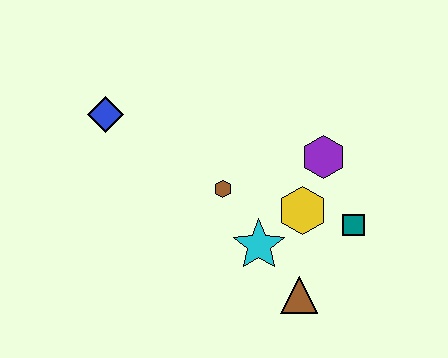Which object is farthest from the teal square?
The blue diamond is farthest from the teal square.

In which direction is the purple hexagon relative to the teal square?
The purple hexagon is above the teal square.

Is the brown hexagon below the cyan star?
No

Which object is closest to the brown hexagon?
The cyan star is closest to the brown hexagon.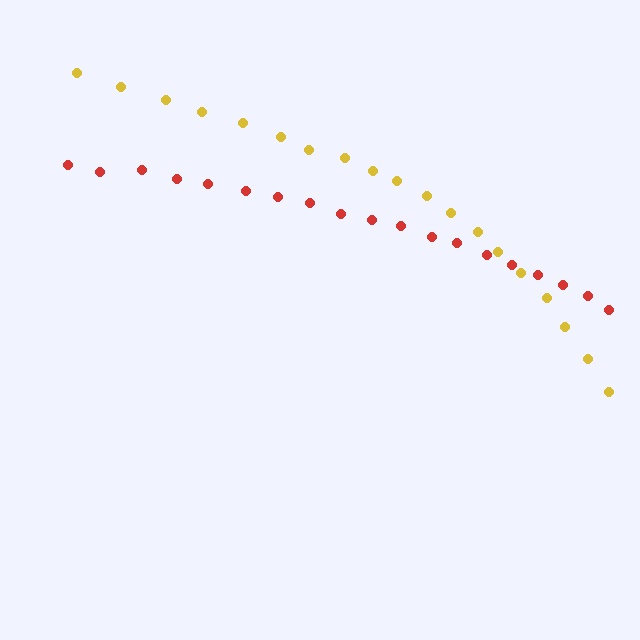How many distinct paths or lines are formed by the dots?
There are 2 distinct paths.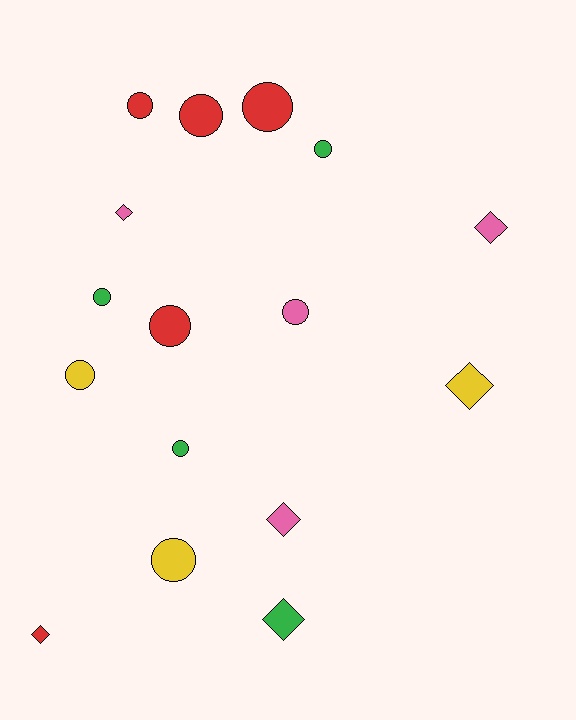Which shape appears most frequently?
Circle, with 10 objects.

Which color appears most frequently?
Red, with 5 objects.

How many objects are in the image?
There are 16 objects.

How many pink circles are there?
There is 1 pink circle.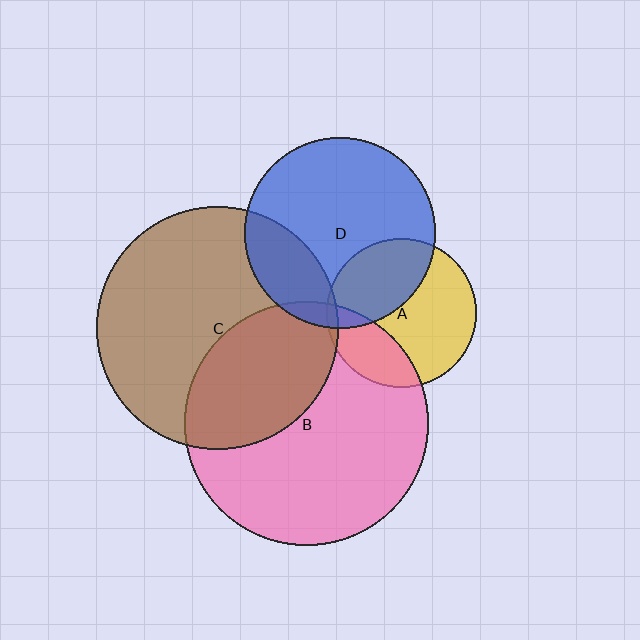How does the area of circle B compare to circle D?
Approximately 1.6 times.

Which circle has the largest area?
Circle B (pink).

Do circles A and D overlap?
Yes.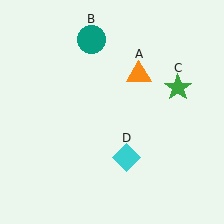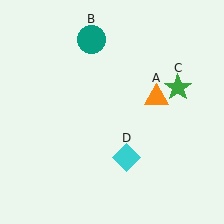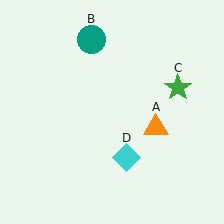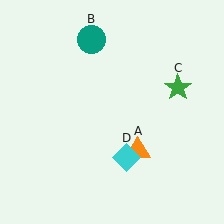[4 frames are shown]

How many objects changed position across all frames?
1 object changed position: orange triangle (object A).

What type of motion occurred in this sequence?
The orange triangle (object A) rotated clockwise around the center of the scene.